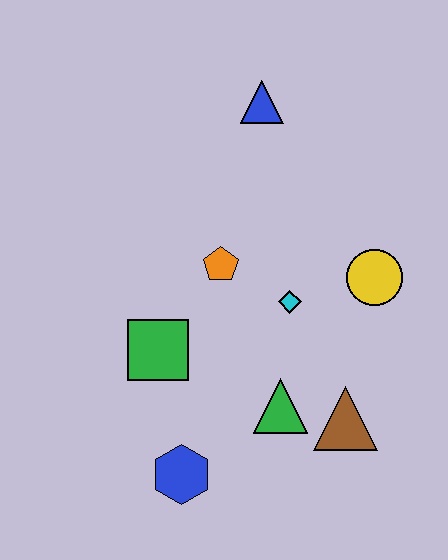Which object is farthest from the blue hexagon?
The blue triangle is farthest from the blue hexagon.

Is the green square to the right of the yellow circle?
No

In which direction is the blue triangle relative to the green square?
The blue triangle is above the green square.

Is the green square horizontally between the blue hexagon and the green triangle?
No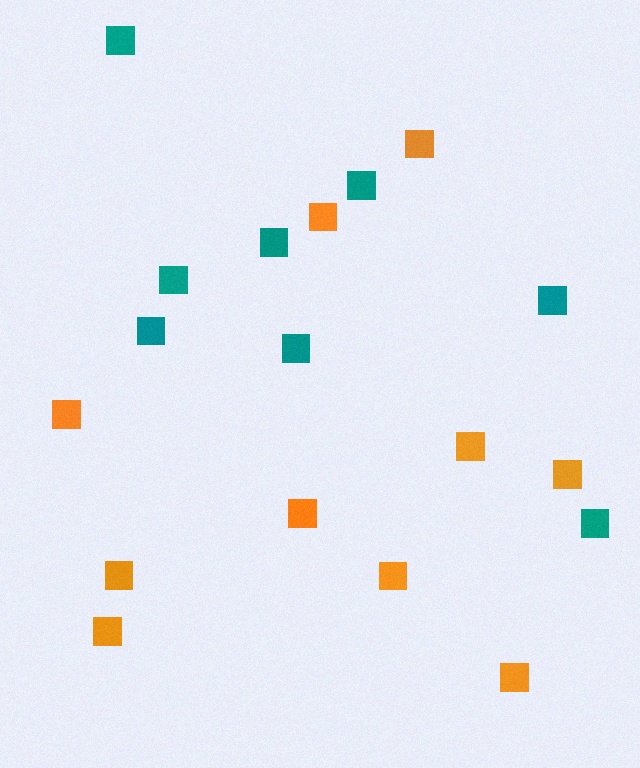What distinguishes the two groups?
There are 2 groups: one group of orange squares (10) and one group of teal squares (8).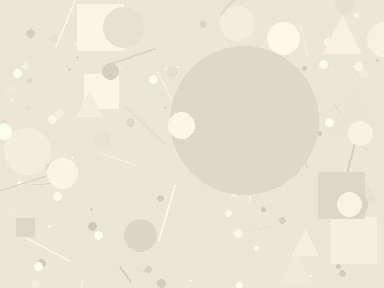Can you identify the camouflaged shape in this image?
The camouflaged shape is a circle.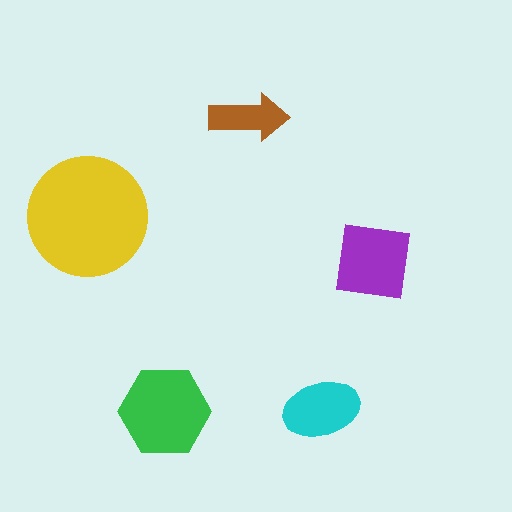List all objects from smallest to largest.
The brown arrow, the cyan ellipse, the purple square, the green hexagon, the yellow circle.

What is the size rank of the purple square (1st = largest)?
3rd.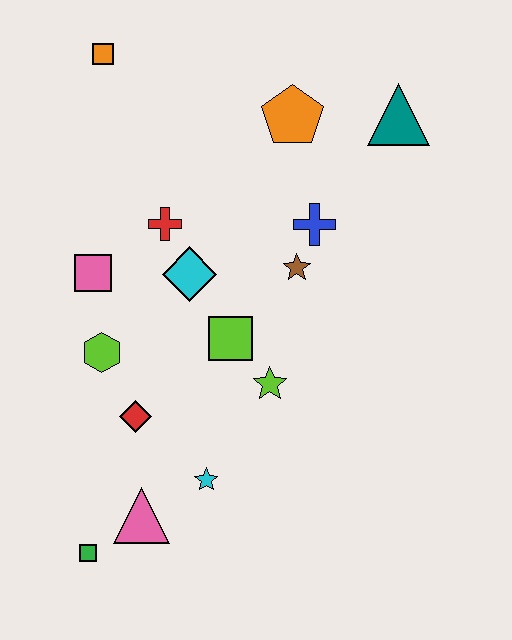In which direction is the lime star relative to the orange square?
The lime star is below the orange square.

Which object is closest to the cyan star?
The pink triangle is closest to the cyan star.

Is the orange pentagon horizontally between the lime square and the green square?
No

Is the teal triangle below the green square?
No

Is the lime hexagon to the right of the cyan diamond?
No